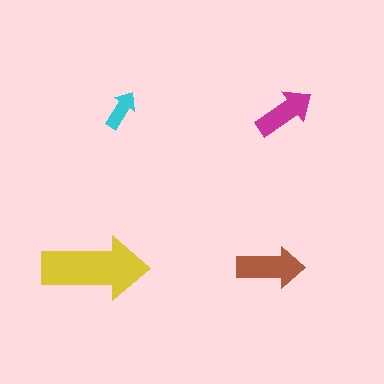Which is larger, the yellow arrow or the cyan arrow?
The yellow one.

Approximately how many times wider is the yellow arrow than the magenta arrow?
About 2 times wider.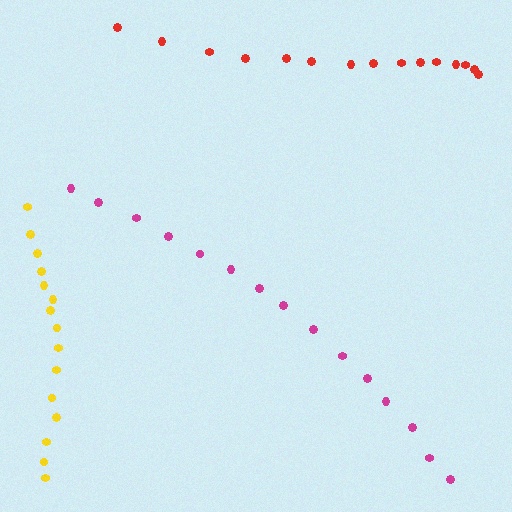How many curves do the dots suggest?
There are 3 distinct paths.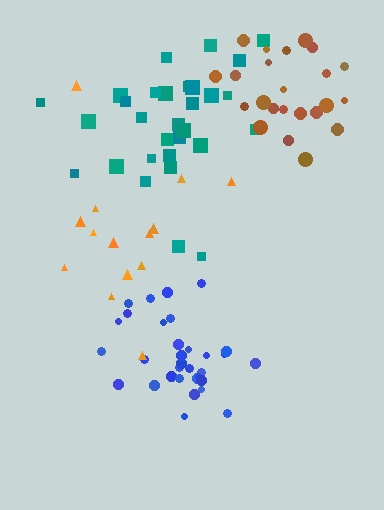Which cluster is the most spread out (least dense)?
Orange.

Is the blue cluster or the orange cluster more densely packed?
Blue.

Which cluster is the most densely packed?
Blue.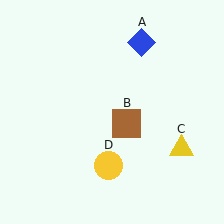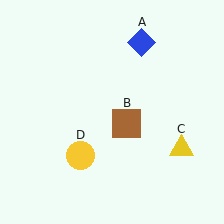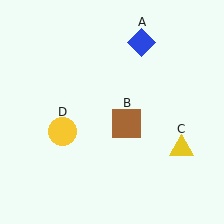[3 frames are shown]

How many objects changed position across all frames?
1 object changed position: yellow circle (object D).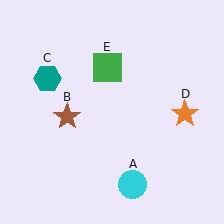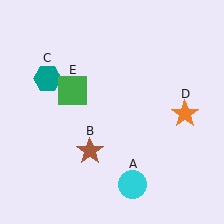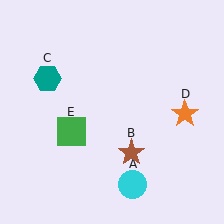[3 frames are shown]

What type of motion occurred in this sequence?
The brown star (object B), green square (object E) rotated counterclockwise around the center of the scene.